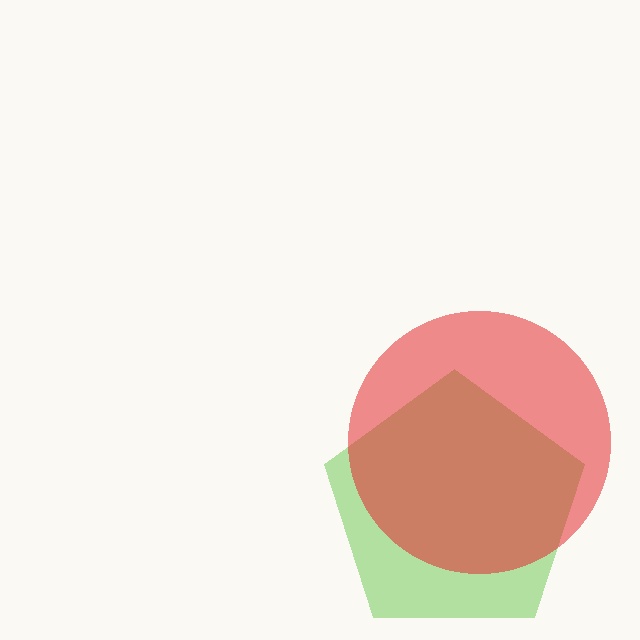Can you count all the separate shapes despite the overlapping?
Yes, there are 2 separate shapes.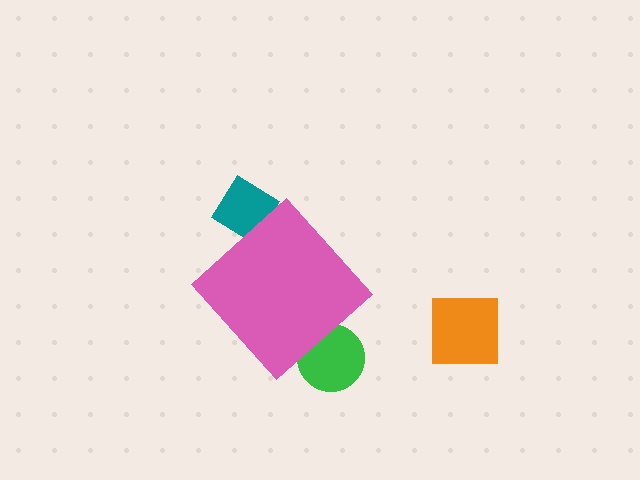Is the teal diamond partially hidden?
Yes, the teal diamond is partially hidden behind the pink diamond.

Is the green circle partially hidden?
Yes, the green circle is partially hidden behind the pink diamond.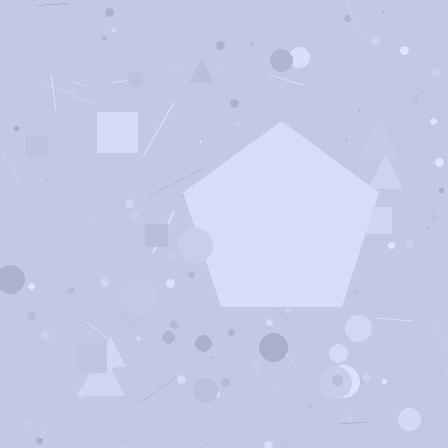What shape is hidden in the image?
A pentagon is hidden in the image.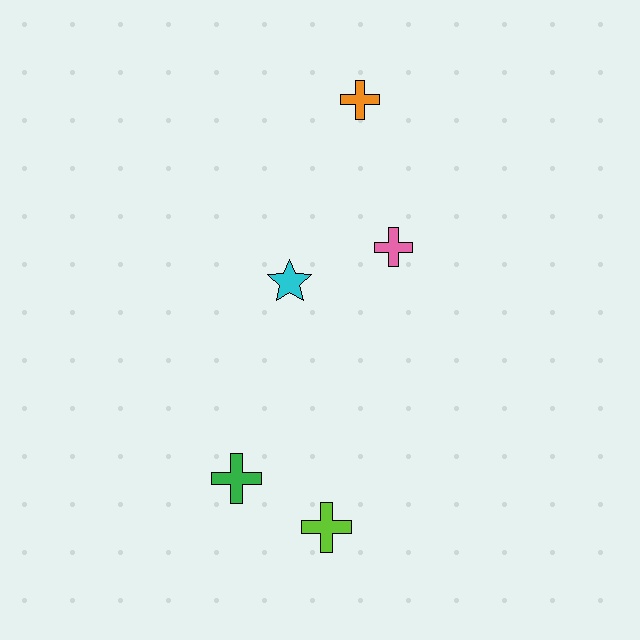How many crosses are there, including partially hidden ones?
There are 4 crosses.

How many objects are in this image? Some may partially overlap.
There are 5 objects.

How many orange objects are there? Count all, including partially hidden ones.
There is 1 orange object.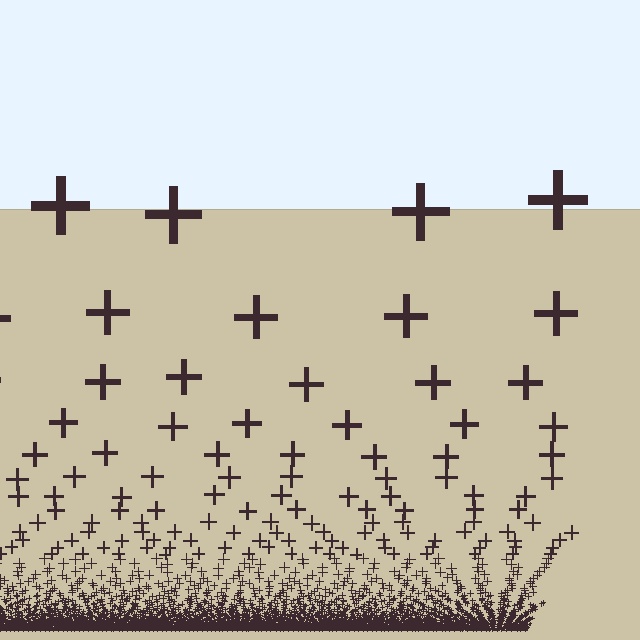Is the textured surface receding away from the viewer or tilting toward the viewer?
The surface appears to tilt toward the viewer. Texture elements get larger and sparser toward the top.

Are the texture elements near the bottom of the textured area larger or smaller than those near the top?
Smaller. The gradient is inverted — elements near the bottom are smaller and denser.